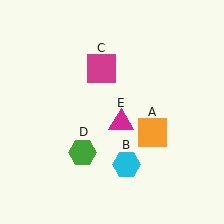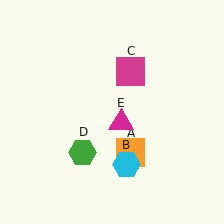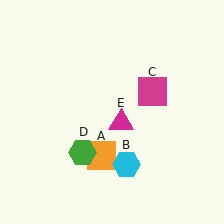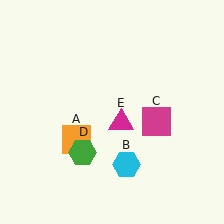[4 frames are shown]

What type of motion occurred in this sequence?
The orange square (object A), magenta square (object C) rotated clockwise around the center of the scene.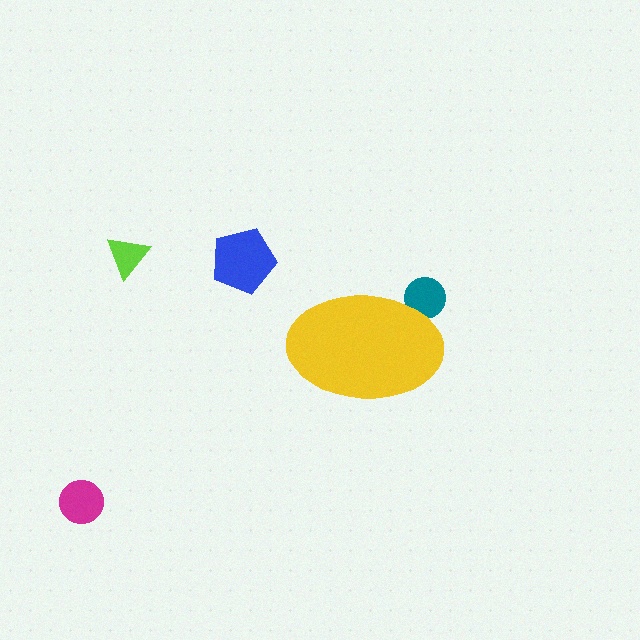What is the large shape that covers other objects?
A yellow ellipse.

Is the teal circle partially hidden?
Yes, the teal circle is partially hidden behind the yellow ellipse.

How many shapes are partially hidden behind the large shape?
1 shape is partially hidden.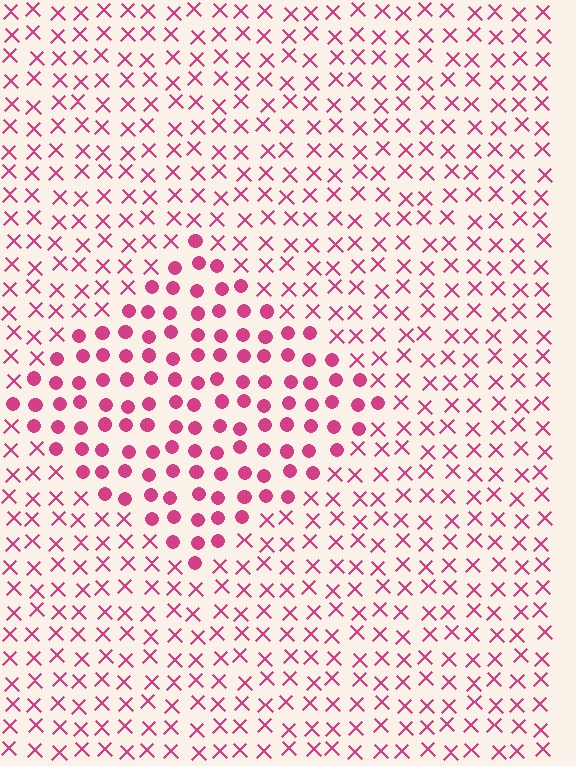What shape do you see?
I see a diamond.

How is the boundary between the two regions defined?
The boundary is defined by a change in element shape: circles inside vs. X marks outside. All elements share the same color and spacing.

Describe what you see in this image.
The image is filled with small magenta elements arranged in a uniform grid. A diamond-shaped region contains circles, while the surrounding area contains X marks. The boundary is defined purely by the change in element shape.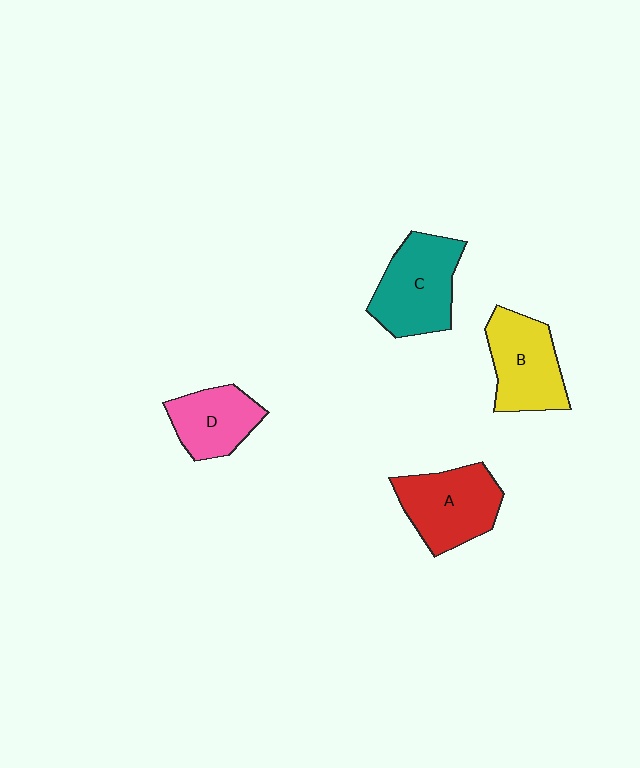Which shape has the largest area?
Shape C (teal).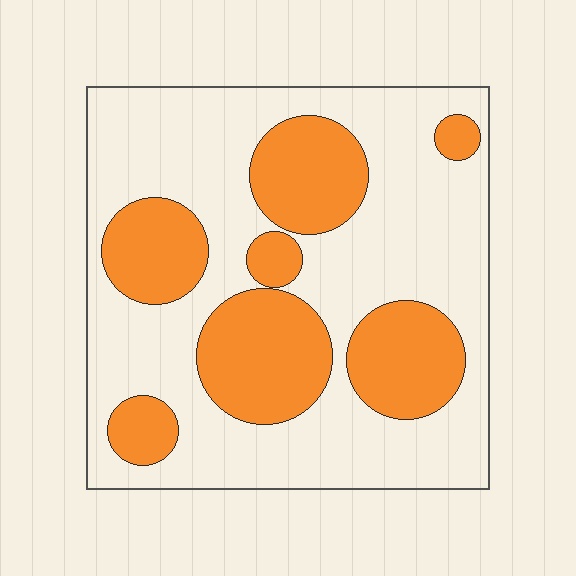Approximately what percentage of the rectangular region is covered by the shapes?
Approximately 35%.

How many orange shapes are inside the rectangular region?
7.